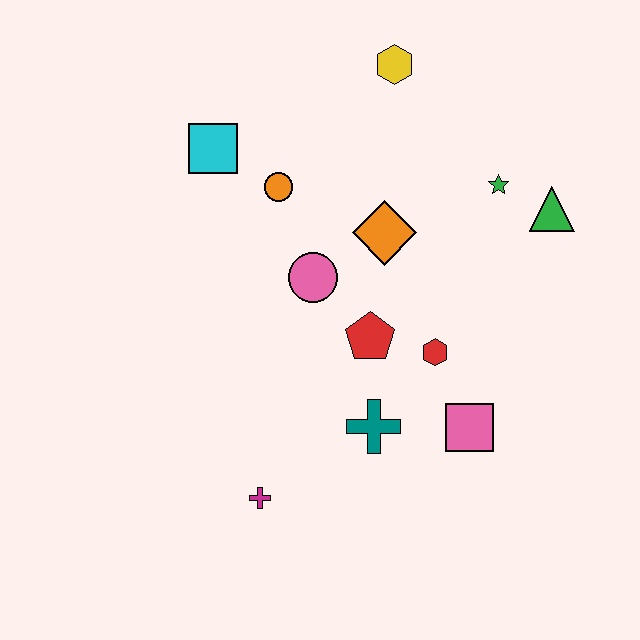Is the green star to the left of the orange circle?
No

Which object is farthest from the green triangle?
The magenta cross is farthest from the green triangle.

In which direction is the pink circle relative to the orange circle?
The pink circle is below the orange circle.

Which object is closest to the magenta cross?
The teal cross is closest to the magenta cross.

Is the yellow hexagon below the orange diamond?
No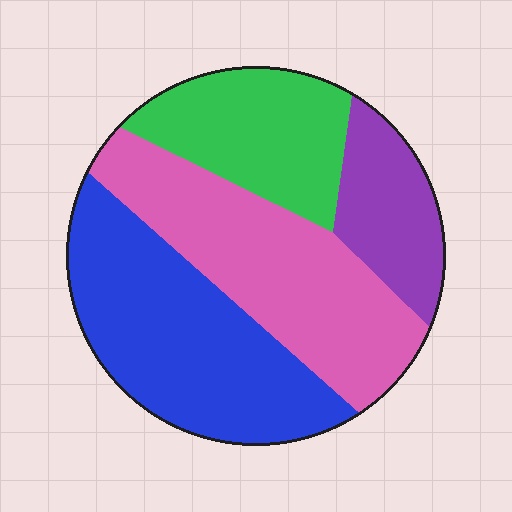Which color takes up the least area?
Purple, at roughly 15%.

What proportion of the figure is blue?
Blue takes up about one third (1/3) of the figure.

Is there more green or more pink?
Pink.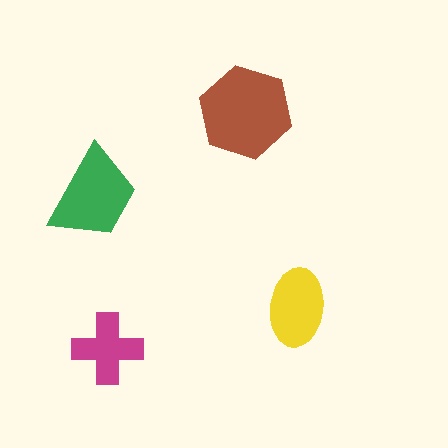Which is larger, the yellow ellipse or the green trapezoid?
The green trapezoid.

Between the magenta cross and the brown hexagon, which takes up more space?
The brown hexagon.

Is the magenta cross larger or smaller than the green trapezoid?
Smaller.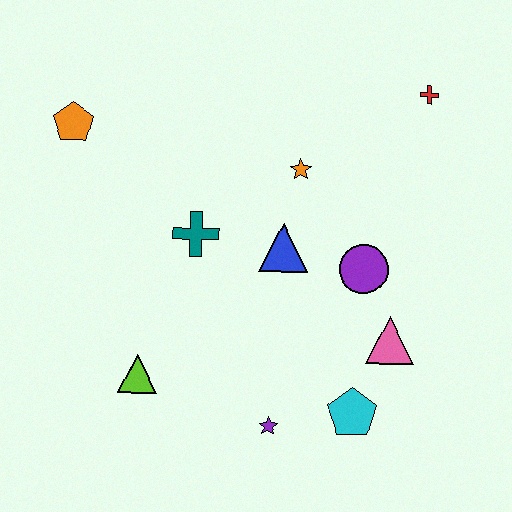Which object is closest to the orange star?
The blue triangle is closest to the orange star.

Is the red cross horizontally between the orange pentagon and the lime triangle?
No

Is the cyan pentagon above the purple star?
Yes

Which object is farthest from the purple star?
The red cross is farthest from the purple star.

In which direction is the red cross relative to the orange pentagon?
The red cross is to the right of the orange pentagon.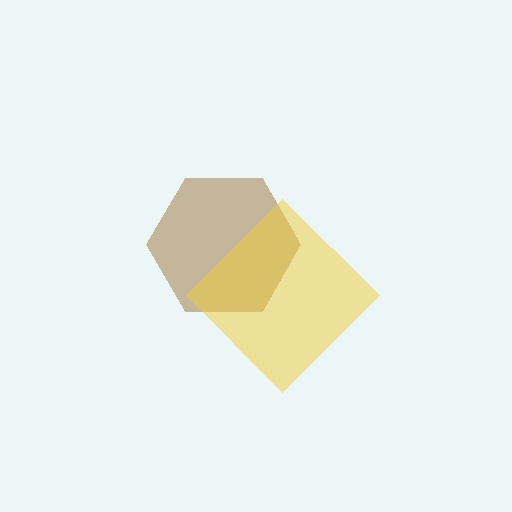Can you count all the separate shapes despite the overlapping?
Yes, there are 2 separate shapes.